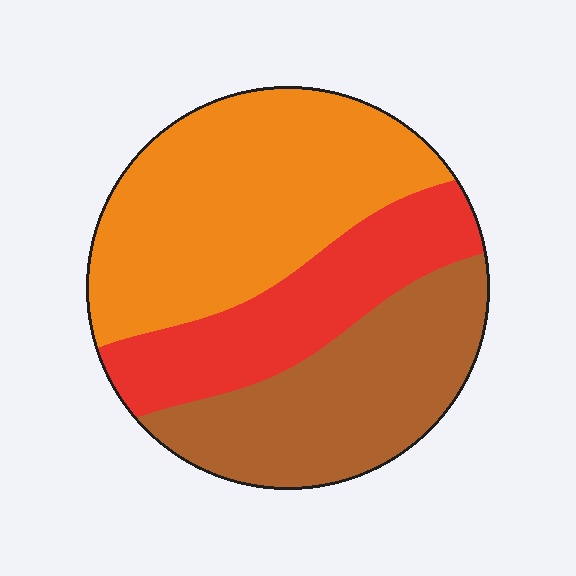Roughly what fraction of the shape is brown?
Brown covers roughly 30% of the shape.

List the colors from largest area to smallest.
From largest to smallest: orange, brown, red.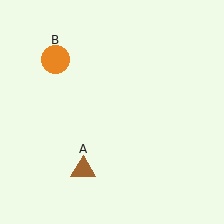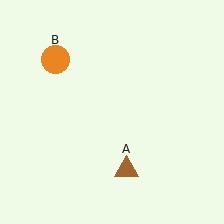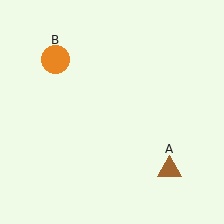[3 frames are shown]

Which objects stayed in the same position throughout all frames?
Orange circle (object B) remained stationary.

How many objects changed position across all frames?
1 object changed position: brown triangle (object A).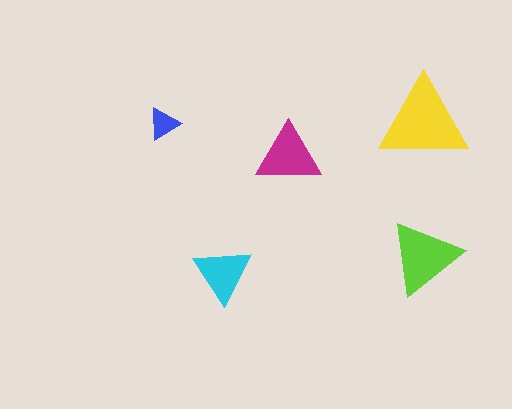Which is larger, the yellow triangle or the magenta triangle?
The yellow one.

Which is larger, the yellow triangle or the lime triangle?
The yellow one.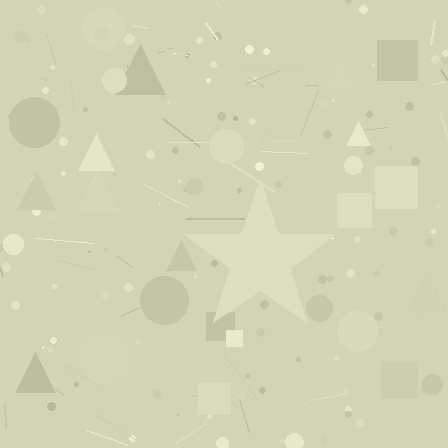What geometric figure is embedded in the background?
A star is embedded in the background.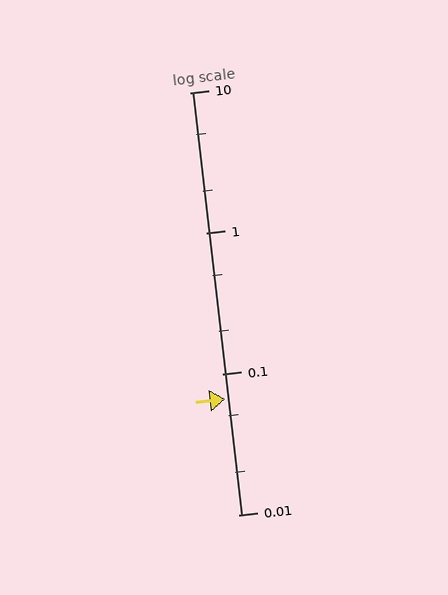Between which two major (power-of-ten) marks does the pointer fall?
The pointer is between 0.01 and 0.1.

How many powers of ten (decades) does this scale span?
The scale spans 3 decades, from 0.01 to 10.